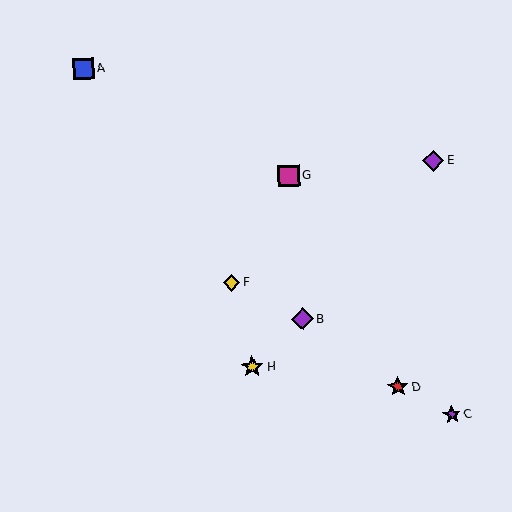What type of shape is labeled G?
Shape G is a magenta square.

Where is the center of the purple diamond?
The center of the purple diamond is at (302, 319).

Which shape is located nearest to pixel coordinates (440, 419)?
The purple star (labeled C) at (452, 415) is nearest to that location.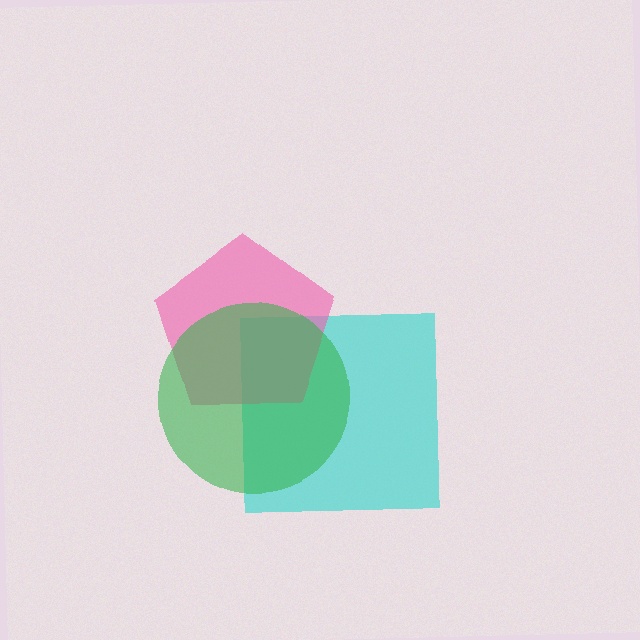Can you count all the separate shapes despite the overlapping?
Yes, there are 3 separate shapes.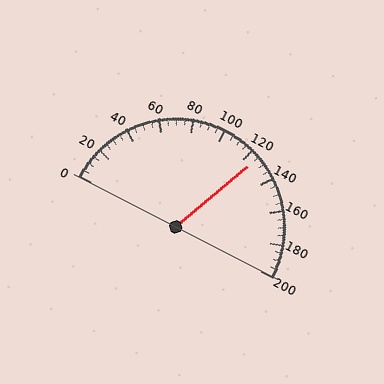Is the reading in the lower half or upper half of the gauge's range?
The reading is in the upper half of the range (0 to 200).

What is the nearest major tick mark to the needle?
The nearest major tick mark is 120.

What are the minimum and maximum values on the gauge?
The gauge ranges from 0 to 200.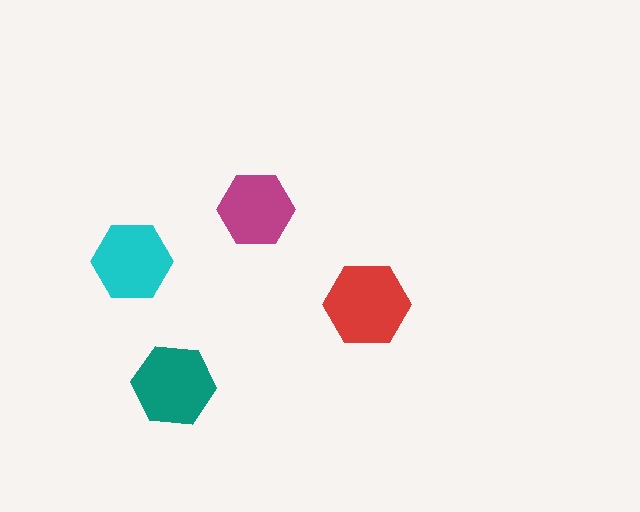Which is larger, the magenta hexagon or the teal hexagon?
The teal one.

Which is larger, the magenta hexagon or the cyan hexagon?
The cyan one.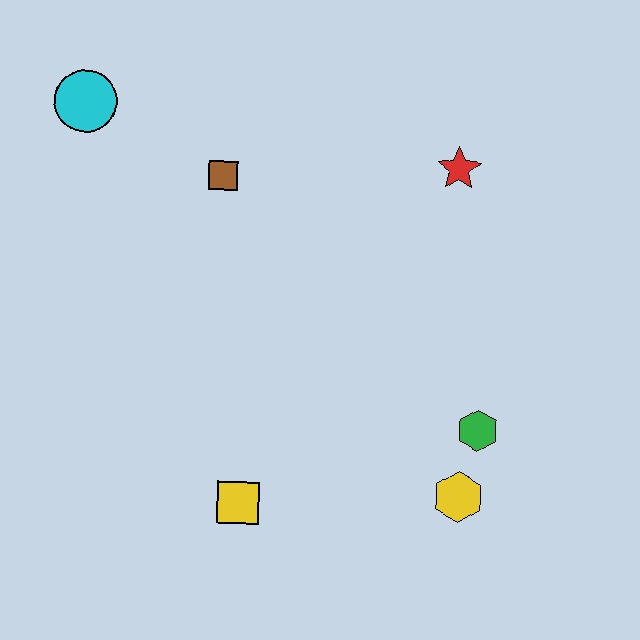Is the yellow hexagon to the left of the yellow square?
No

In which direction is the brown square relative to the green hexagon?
The brown square is to the left of the green hexagon.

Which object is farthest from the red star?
The yellow square is farthest from the red star.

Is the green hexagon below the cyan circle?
Yes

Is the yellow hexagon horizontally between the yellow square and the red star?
No